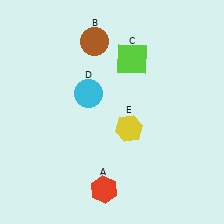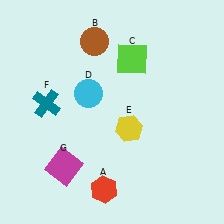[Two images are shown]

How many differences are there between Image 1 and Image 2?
There are 2 differences between the two images.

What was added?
A teal cross (F), a magenta square (G) were added in Image 2.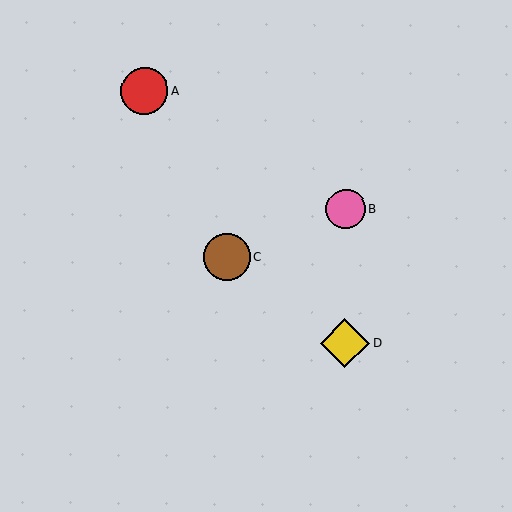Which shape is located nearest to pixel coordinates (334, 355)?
The yellow diamond (labeled D) at (345, 343) is nearest to that location.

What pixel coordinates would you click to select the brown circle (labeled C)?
Click at (227, 257) to select the brown circle C.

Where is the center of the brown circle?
The center of the brown circle is at (227, 257).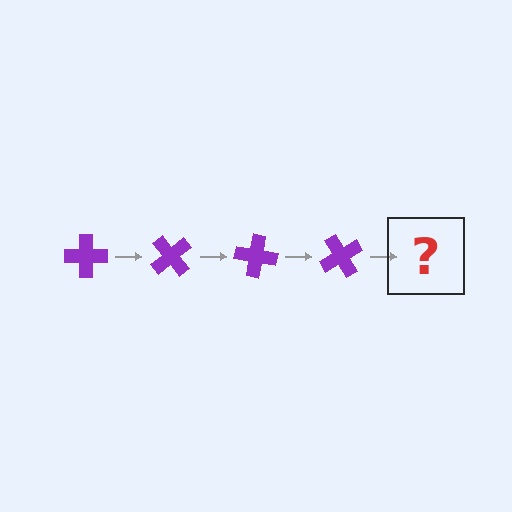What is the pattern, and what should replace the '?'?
The pattern is that the cross rotates 50 degrees each step. The '?' should be a purple cross rotated 200 degrees.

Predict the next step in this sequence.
The next step is a purple cross rotated 200 degrees.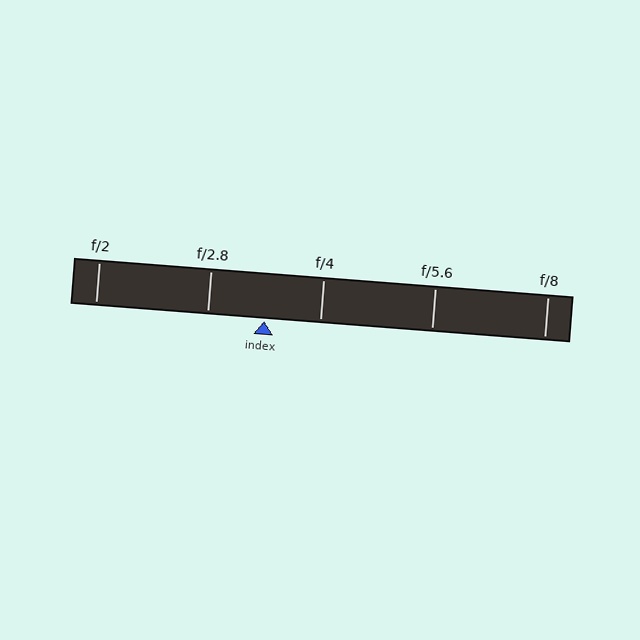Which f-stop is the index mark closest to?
The index mark is closest to f/4.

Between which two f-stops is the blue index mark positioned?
The index mark is between f/2.8 and f/4.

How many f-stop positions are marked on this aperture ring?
There are 5 f-stop positions marked.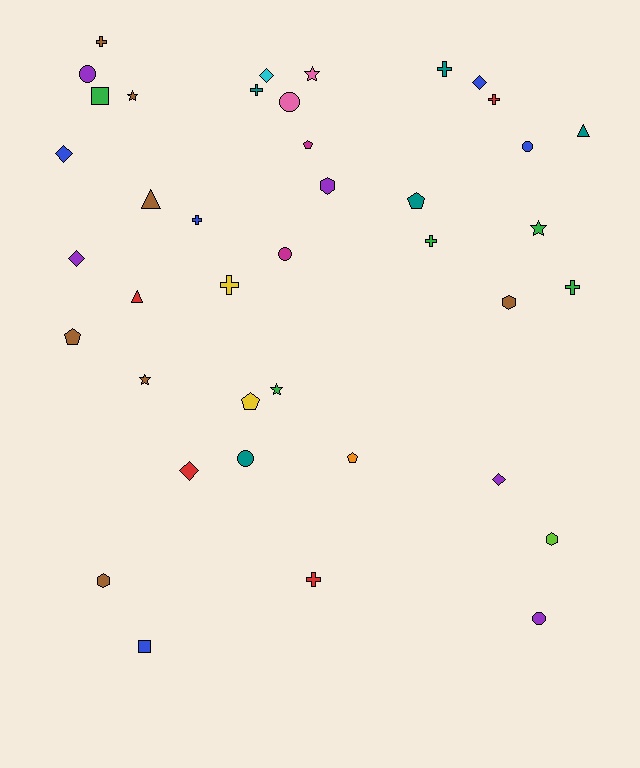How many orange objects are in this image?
There is 1 orange object.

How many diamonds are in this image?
There are 6 diamonds.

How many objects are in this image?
There are 40 objects.